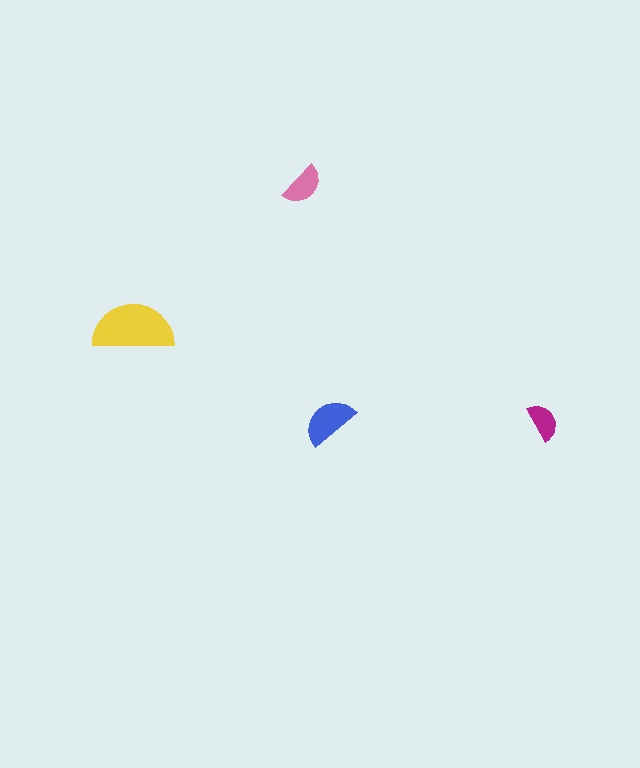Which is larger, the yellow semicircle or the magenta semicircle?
The yellow one.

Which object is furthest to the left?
The yellow semicircle is leftmost.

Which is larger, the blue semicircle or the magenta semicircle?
The blue one.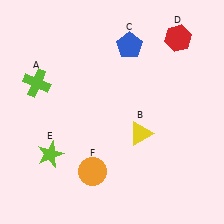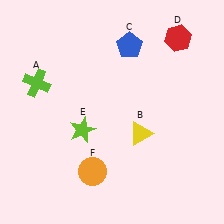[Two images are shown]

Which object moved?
The lime star (E) moved right.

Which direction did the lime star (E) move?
The lime star (E) moved right.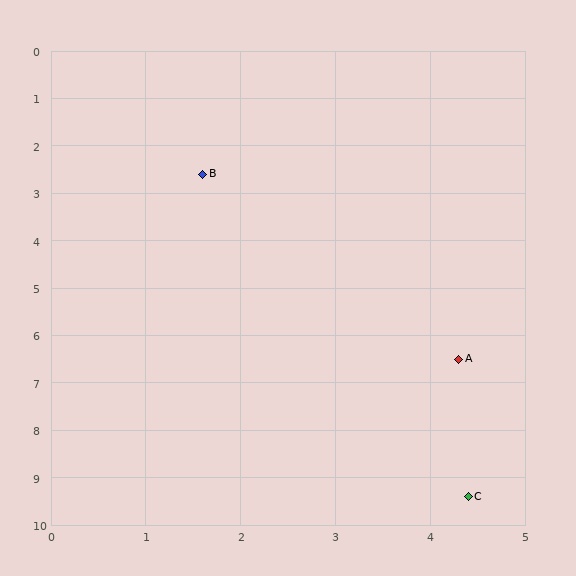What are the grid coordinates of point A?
Point A is at approximately (4.3, 6.5).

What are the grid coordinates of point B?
Point B is at approximately (1.6, 2.6).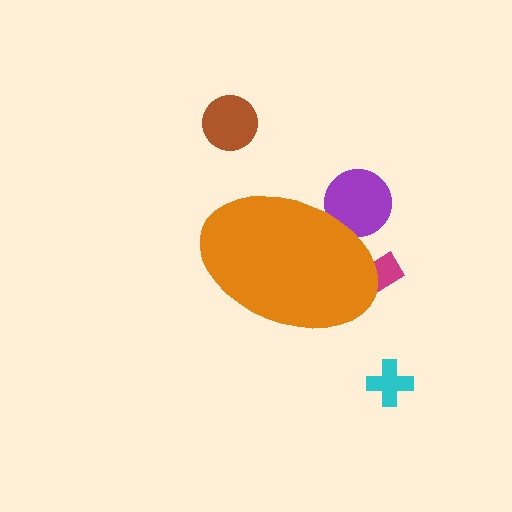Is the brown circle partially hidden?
No, the brown circle is fully visible.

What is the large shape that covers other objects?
An orange ellipse.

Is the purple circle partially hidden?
Yes, the purple circle is partially hidden behind the orange ellipse.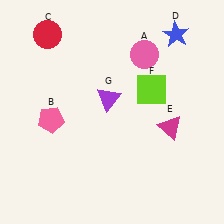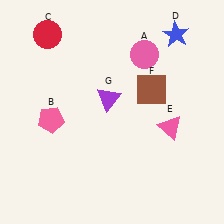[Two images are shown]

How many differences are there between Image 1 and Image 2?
There are 2 differences between the two images.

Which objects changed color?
E changed from magenta to pink. F changed from lime to brown.